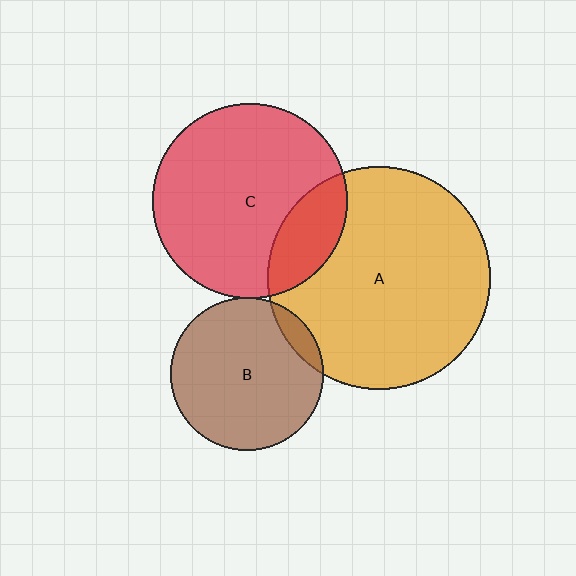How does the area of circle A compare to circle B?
Approximately 2.1 times.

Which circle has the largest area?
Circle A (orange).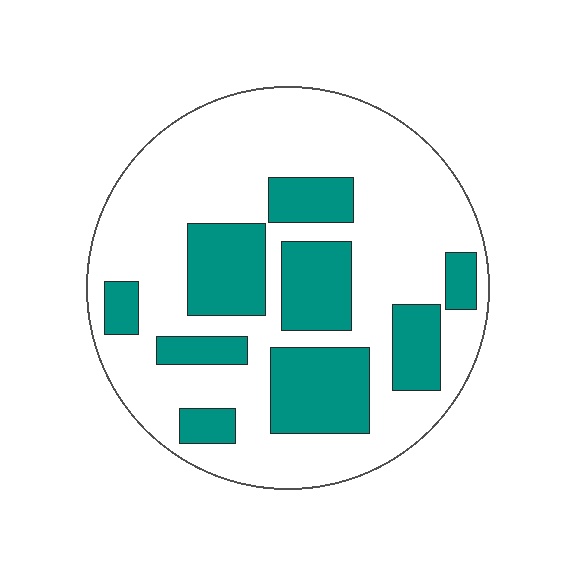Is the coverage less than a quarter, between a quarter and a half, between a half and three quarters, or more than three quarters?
Between a quarter and a half.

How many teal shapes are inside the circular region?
9.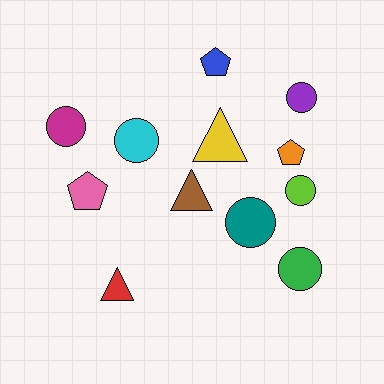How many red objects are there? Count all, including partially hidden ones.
There is 1 red object.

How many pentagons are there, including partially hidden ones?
There are 3 pentagons.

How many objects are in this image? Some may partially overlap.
There are 12 objects.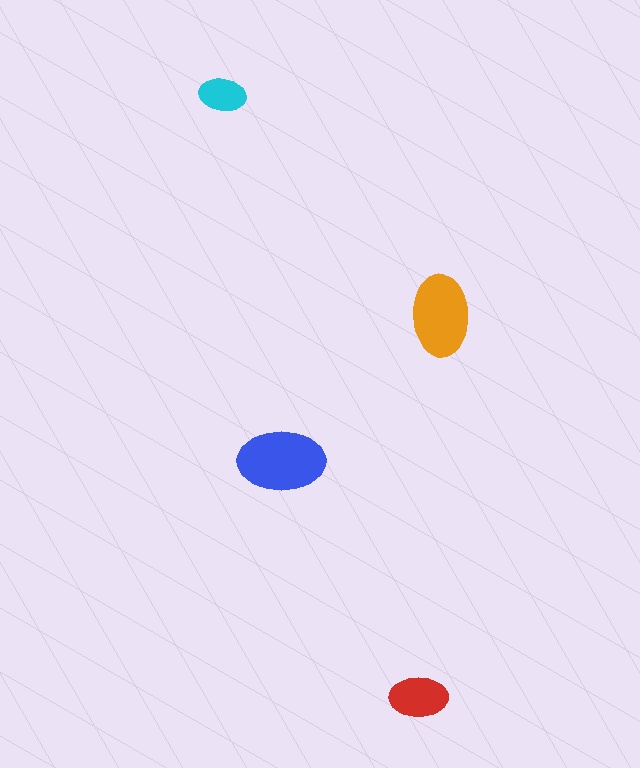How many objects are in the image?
There are 4 objects in the image.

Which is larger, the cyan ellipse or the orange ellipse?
The orange one.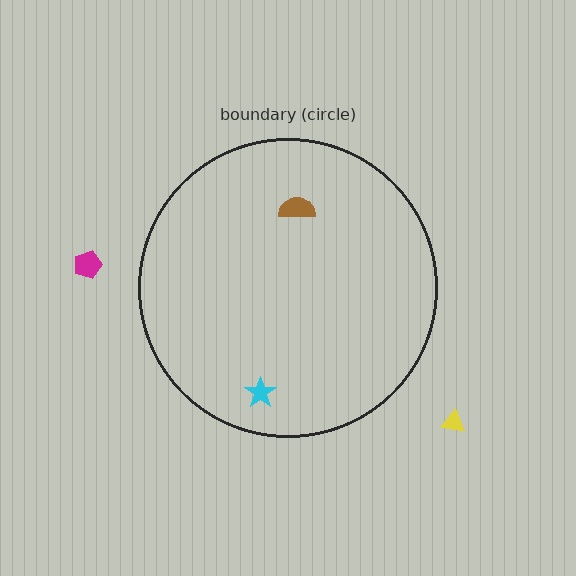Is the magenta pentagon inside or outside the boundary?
Outside.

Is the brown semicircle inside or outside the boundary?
Inside.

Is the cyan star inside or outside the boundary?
Inside.